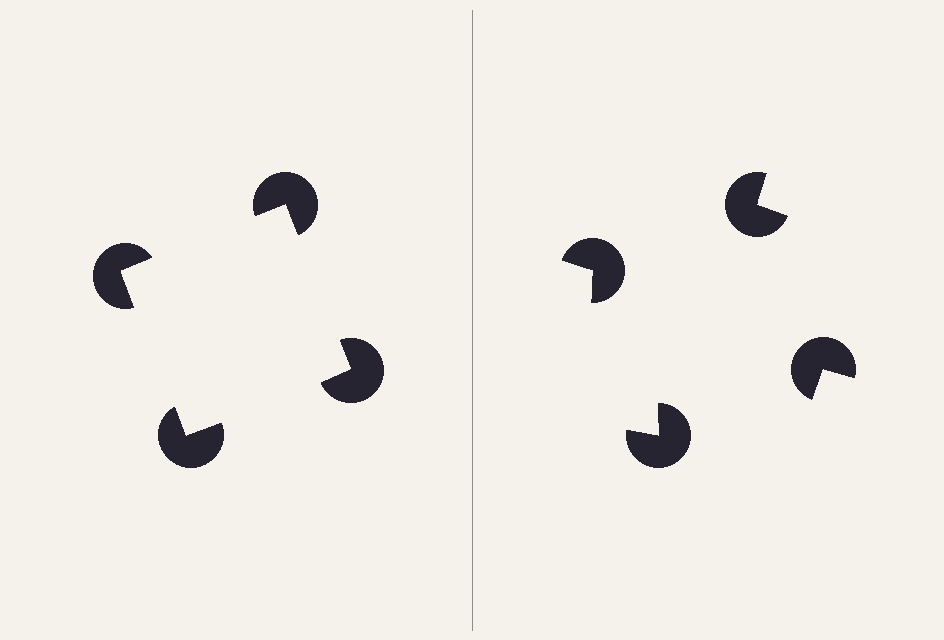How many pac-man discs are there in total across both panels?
8 — 4 on each side.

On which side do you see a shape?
An illusory square appears on the left side. On the right side the wedge cuts are rotated, so no coherent shape forms.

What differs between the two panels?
The pac-man discs are positioned identically on both sides; only the wedge orientations differ. On the left they align to a square; on the right they are misaligned.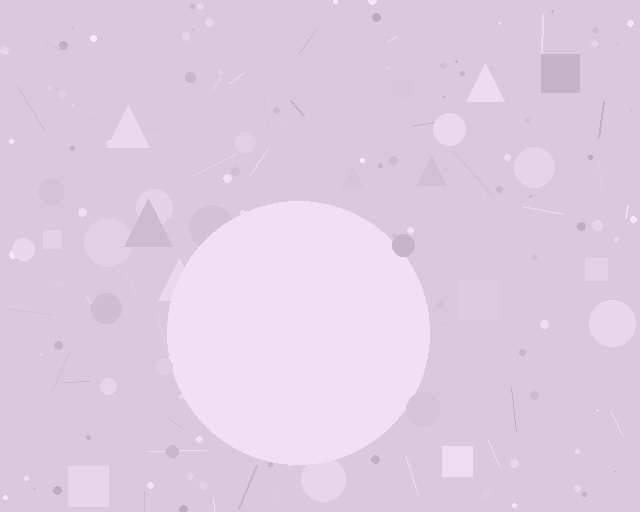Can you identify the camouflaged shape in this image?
The camouflaged shape is a circle.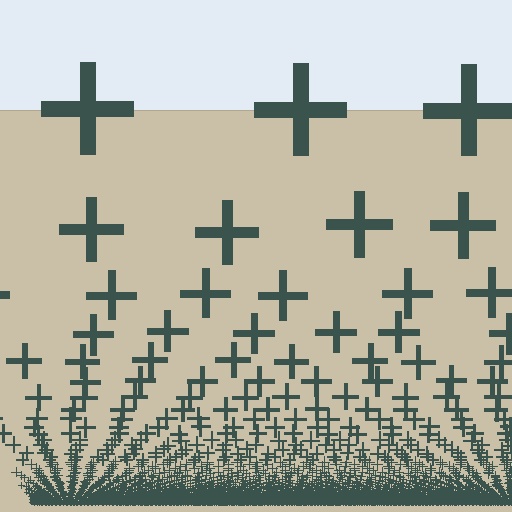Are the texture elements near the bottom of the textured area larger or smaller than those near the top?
Smaller. The gradient is inverted — elements near the bottom are smaller and denser.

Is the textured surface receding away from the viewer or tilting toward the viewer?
The surface appears to tilt toward the viewer. Texture elements get larger and sparser toward the top.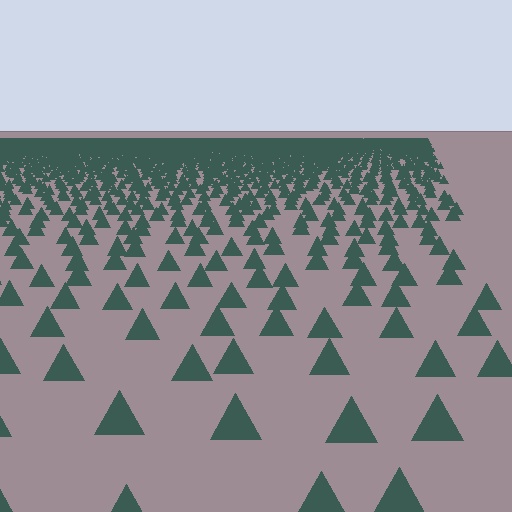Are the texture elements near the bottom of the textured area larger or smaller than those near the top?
Larger. Near the bottom, elements are closer to the viewer and appear at a bigger on-screen size.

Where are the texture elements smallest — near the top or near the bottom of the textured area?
Near the top.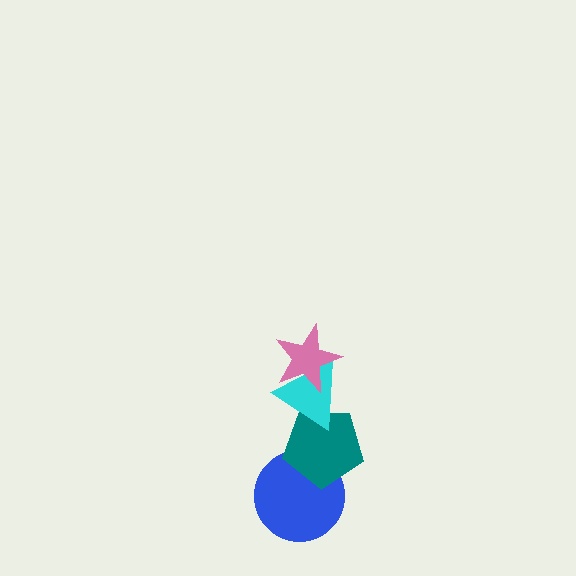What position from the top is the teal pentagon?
The teal pentagon is 3rd from the top.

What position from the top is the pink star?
The pink star is 1st from the top.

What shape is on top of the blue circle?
The teal pentagon is on top of the blue circle.